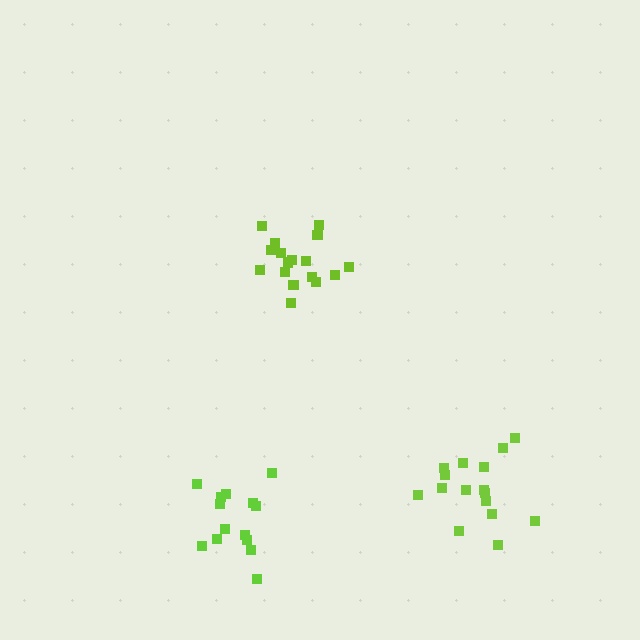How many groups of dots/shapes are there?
There are 3 groups.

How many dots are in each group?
Group 1: 17 dots, Group 2: 16 dots, Group 3: 14 dots (47 total).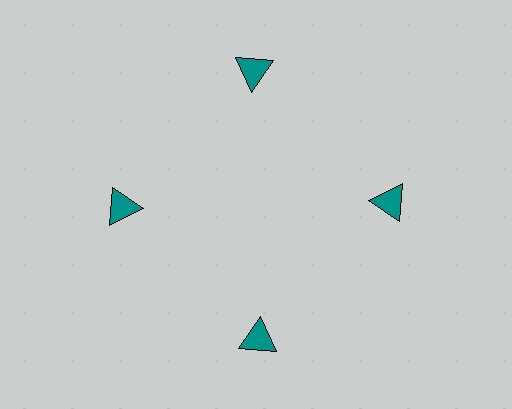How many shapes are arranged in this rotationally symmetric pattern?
There are 4 shapes, arranged in 4 groups of 1.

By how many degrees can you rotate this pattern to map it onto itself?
The pattern maps onto itself every 90 degrees of rotation.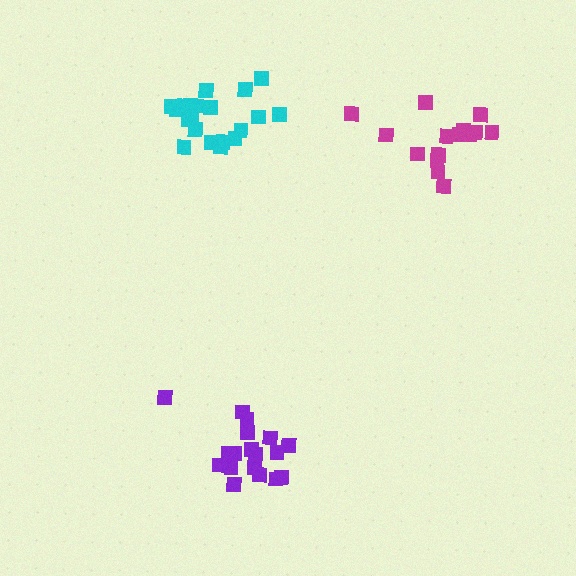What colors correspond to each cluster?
The clusters are colored: magenta, purple, cyan.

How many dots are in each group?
Group 1: 15 dots, Group 2: 18 dots, Group 3: 20 dots (53 total).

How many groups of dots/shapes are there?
There are 3 groups.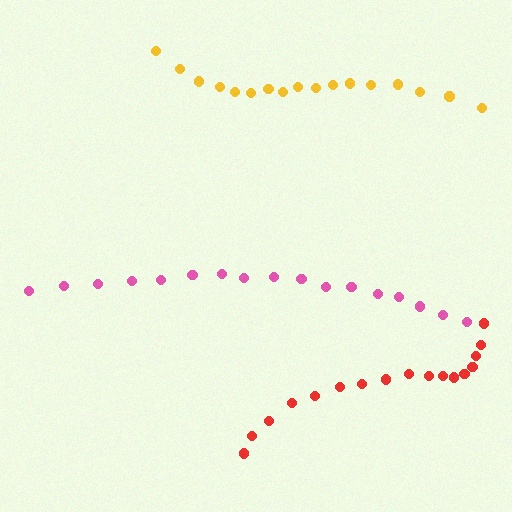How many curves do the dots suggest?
There are 3 distinct paths.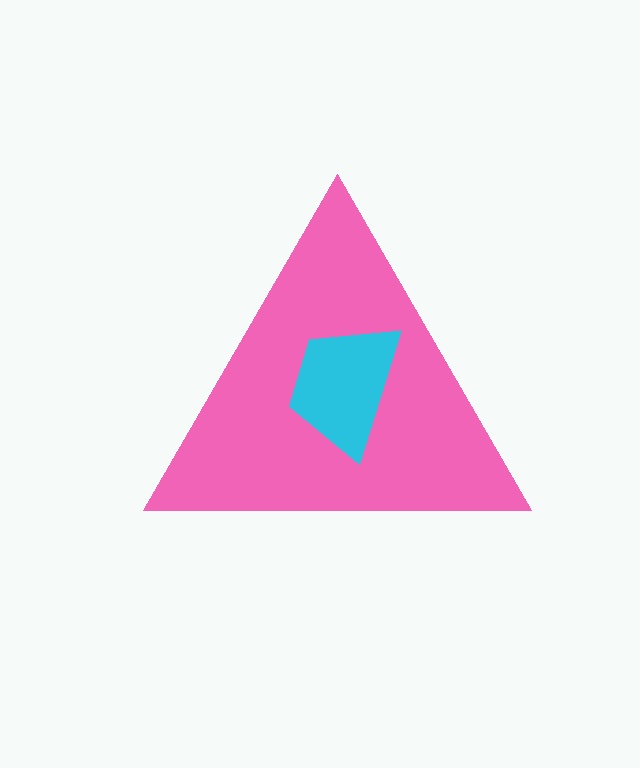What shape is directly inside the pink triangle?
The cyan trapezoid.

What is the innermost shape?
The cyan trapezoid.